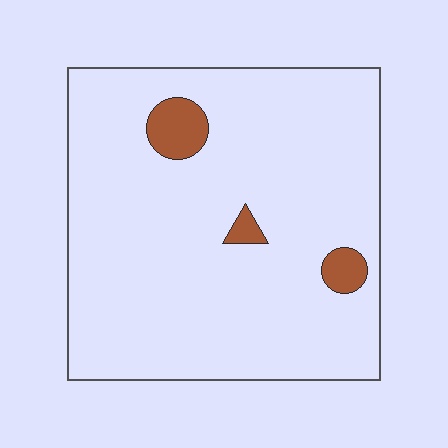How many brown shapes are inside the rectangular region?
3.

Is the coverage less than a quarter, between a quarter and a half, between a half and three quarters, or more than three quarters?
Less than a quarter.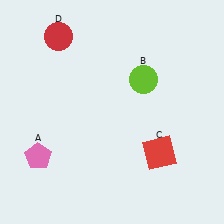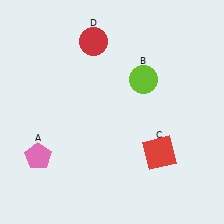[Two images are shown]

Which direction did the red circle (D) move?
The red circle (D) moved right.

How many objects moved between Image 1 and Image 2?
1 object moved between the two images.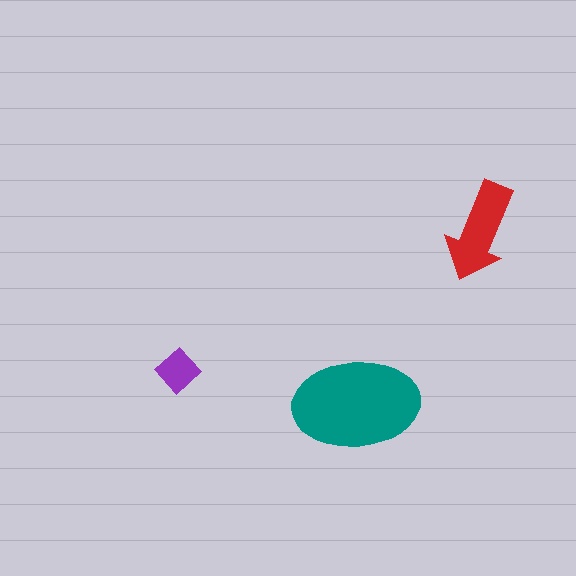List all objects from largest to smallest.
The teal ellipse, the red arrow, the purple diamond.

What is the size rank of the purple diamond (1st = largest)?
3rd.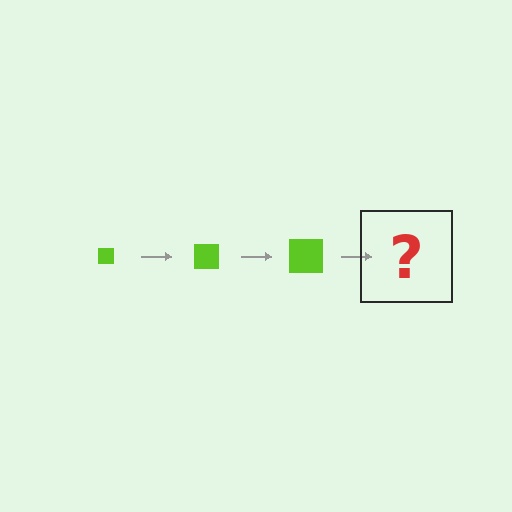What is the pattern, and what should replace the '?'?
The pattern is that the square gets progressively larger each step. The '?' should be a lime square, larger than the previous one.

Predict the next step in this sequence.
The next step is a lime square, larger than the previous one.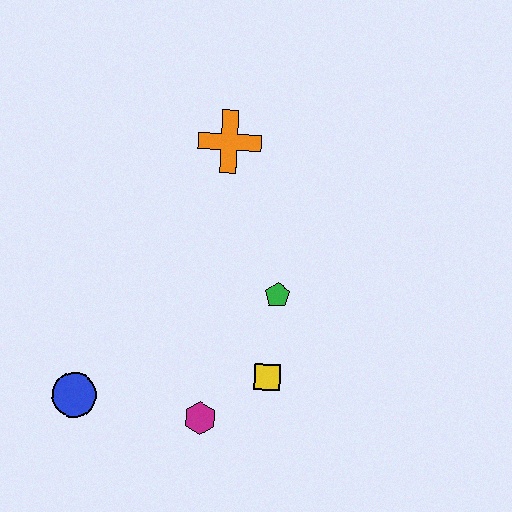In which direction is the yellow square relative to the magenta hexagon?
The yellow square is to the right of the magenta hexagon.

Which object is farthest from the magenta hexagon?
The orange cross is farthest from the magenta hexagon.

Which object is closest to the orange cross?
The green pentagon is closest to the orange cross.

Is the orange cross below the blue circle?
No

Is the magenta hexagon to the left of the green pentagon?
Yes